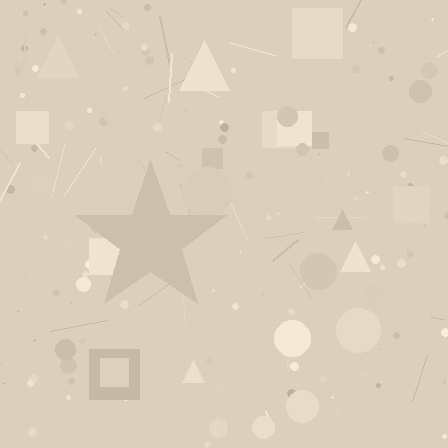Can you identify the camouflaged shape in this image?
The camouflaged shape is a star.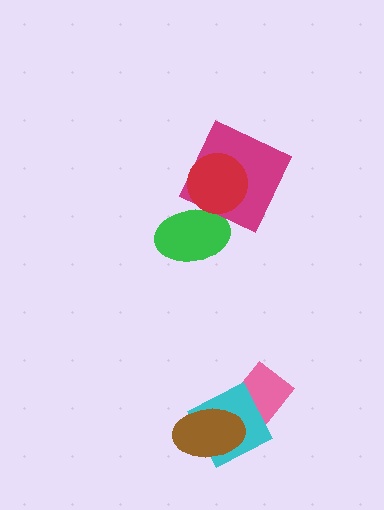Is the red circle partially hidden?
No, no other shape covers it.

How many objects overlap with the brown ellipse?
2 objects overlap with the brown ellipse.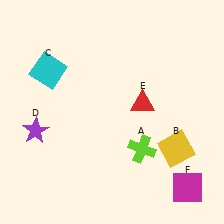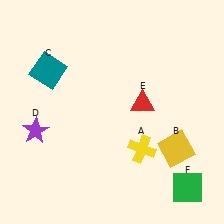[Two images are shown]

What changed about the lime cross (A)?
In Image 1, A is lime. In Image 2, it changed to yellow.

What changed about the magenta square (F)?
In Image 1, F is magenta. In Image 2, it changed to green.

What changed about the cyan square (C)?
In Image 1, C is cyan. In Image 2, it changed to teal.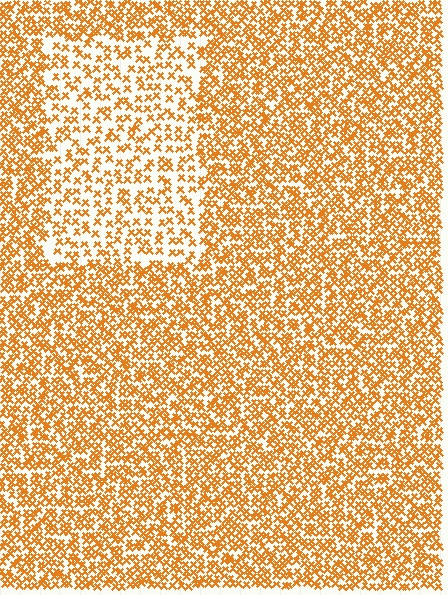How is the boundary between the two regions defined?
The boundary is defined by a change in element density (approximately 2.0x ratio). All elements are the same color, size, and shape.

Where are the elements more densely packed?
The elements are more densely packed outside the rectangle boundary.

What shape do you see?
I see a rectangle.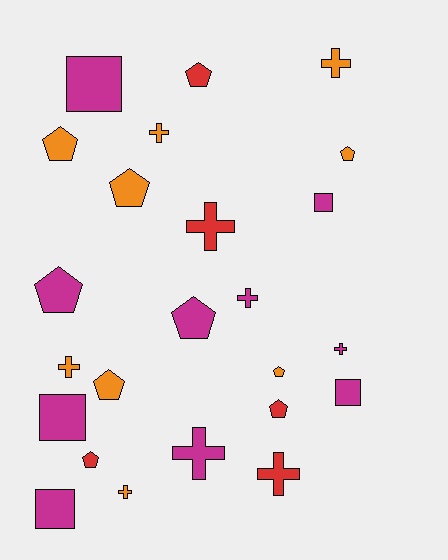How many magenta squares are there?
There are 5 magenta squares.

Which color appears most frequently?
Magenta, with 10 objects.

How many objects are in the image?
There are 24 objects.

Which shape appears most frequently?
Pentagon, with 10 objects.